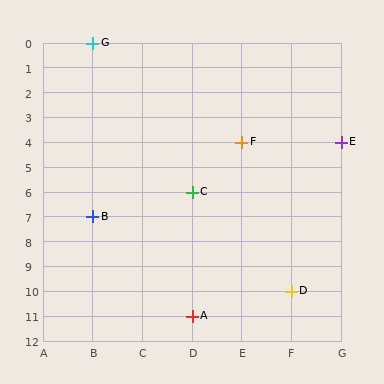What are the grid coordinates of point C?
Point C is at grid coordinates (D, 6).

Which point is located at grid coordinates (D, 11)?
Point A is at (D, 11).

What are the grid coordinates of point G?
Point G is at grid coordinates (B, 0).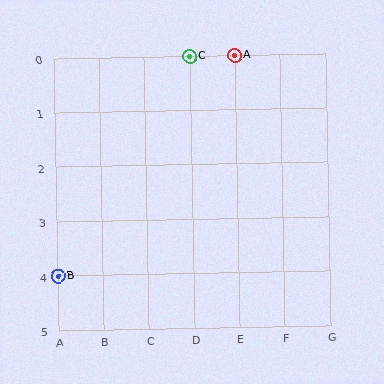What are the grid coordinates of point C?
Point C is at grid coordinates (D, 0).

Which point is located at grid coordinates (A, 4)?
Point B is at (A, 4).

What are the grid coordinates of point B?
Point B is at grid coordinates (A, 4).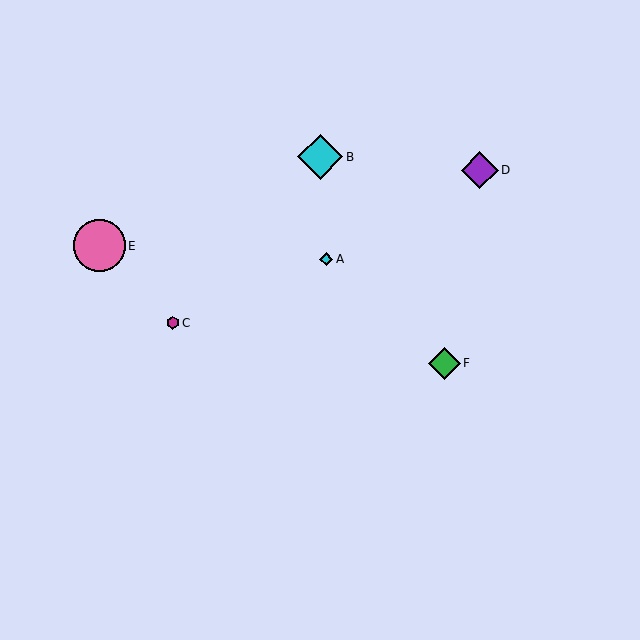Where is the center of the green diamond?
The center of the green diamond is at (444, 363).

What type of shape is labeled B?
Shape B is a cyan diamond.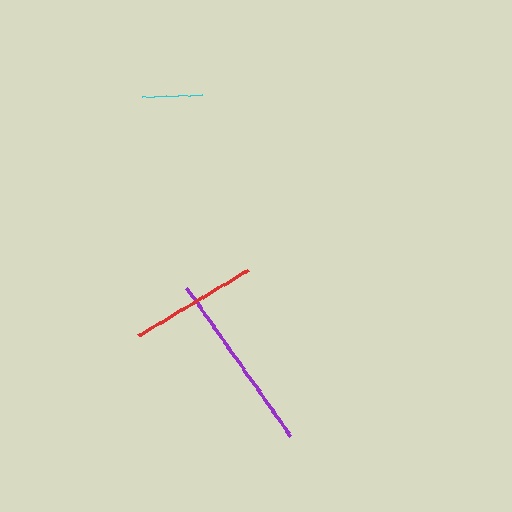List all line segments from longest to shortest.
From longest to shortest: purple, red, cyan.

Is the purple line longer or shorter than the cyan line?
The purple line is longer than the cyan line.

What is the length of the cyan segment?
The cyan segment is approximately 61 pixels long.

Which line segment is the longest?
The purple line is the longest at approximately 180 pixels.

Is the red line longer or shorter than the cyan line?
The red line is longer than the cyan line.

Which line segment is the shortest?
The cyan line is the shortest at approximately 61 pixels.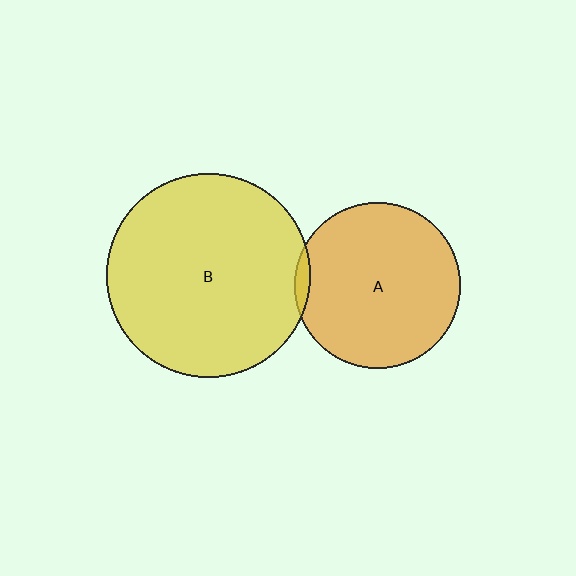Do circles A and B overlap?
Yes.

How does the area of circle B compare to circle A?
Approximately 1.5 times.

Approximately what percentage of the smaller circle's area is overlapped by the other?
Approximately 5%.